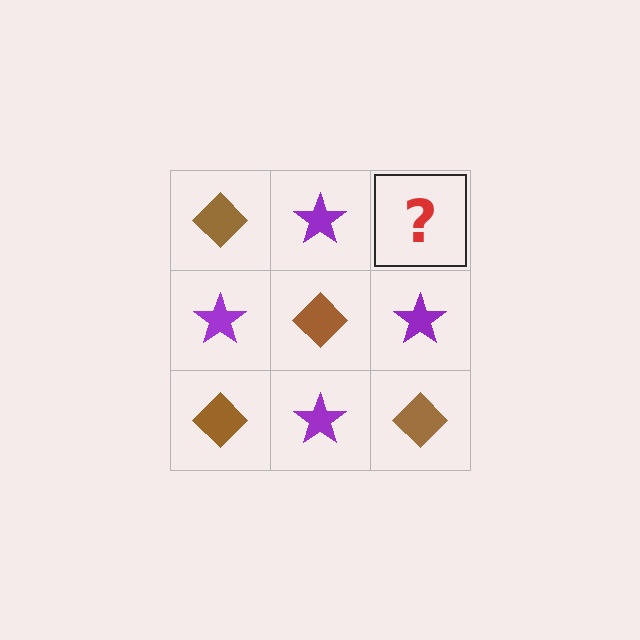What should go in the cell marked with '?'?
The missing cell should contain a brown diamond.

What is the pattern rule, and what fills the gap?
The rule is that it alternates brown diamond and purple star in a checkerboard pattern. The gap should be filled with a brown diamond.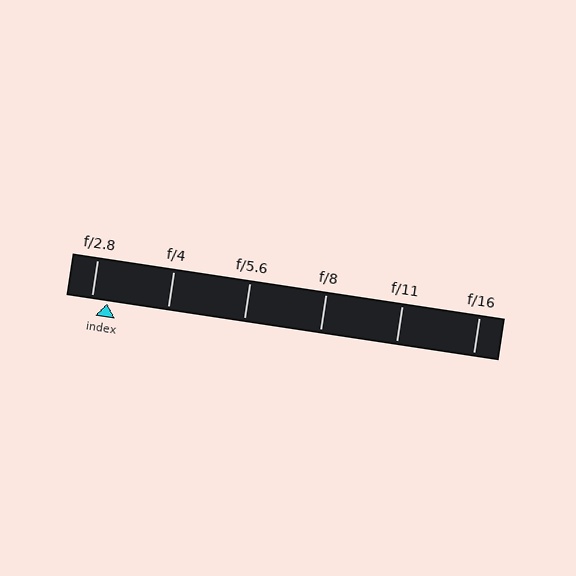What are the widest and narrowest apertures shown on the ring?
The widest aperture shown is f/2.8 and the narrowest is f/16.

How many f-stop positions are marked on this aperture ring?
There are 6 f-stop positions marked.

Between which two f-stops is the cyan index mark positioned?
The index mark is between f/2.8 and f/4.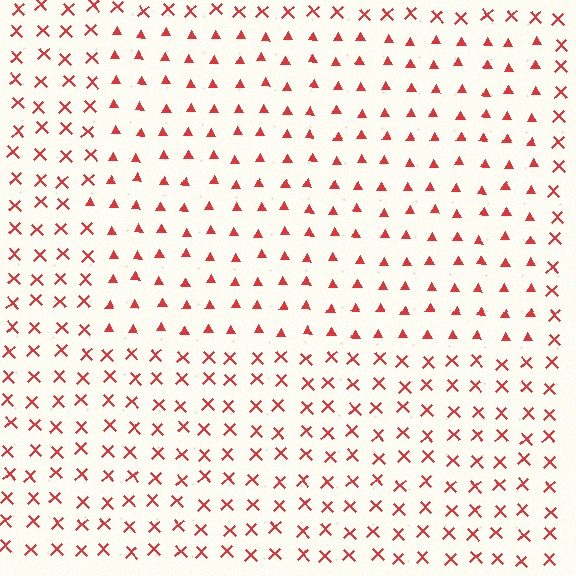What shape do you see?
I see a rectangle.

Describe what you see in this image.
The image is filled with small red elements arranged in a uniform grid. A rectangle-shaped region contains triangles, while the surrounding area contains X marks. The boundary is defined purely by the change in element shape.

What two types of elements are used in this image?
The image uses triangles inside the rectangle region and X marks outside it.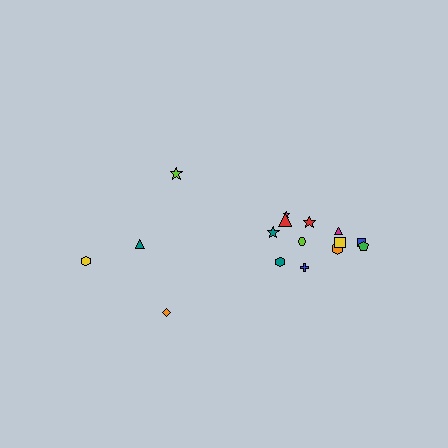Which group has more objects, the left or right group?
The right group.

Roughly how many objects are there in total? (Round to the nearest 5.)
Roughly 15 objects in total.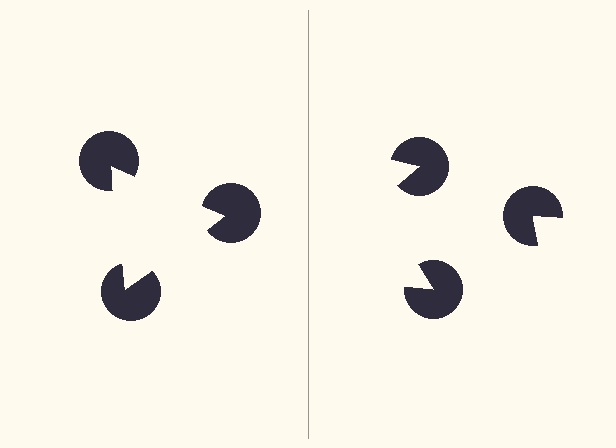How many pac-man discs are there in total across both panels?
6 — 3 on each side.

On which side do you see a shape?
An illusory triangle appears on the left side. On the right side the wedge cuts are rotated, so no coherent shape forms.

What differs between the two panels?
The pac-man discs are positioned identically on both sides; only the wedge orientations differ. On the left they align to a triangle; on the right they are misaligned.